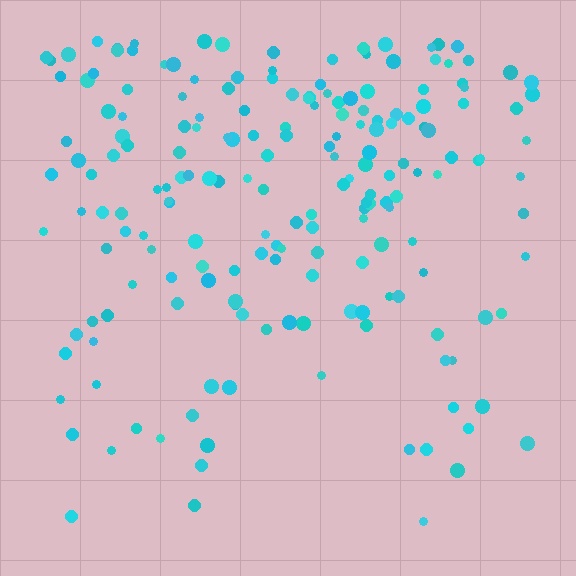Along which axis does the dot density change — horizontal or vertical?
Vertical.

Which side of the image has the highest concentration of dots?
The top.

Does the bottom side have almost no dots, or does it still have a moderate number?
Still a moderate number, just noticeably fewer than the top.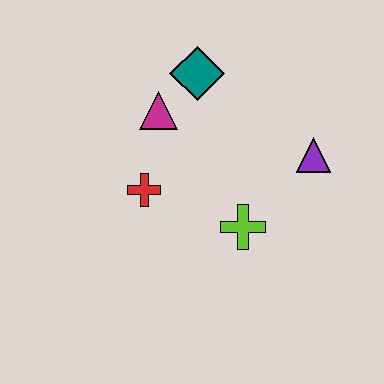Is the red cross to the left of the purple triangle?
Yes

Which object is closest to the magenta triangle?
The teal diamond is closest to the magenta triangle.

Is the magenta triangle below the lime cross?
No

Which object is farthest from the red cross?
The purple triangle is farthest from the red cross.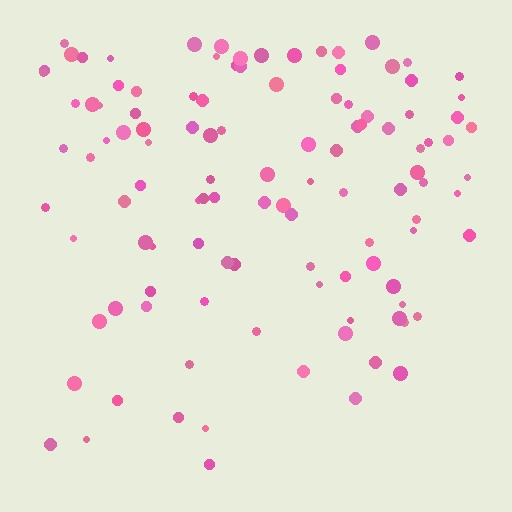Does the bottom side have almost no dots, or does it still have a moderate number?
Still a moderate number, just noticeably fewer than the top.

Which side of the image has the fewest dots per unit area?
The bottom.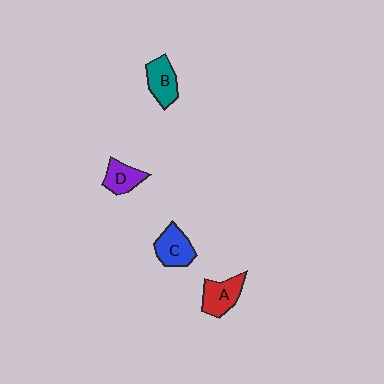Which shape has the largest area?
Shape C (blue).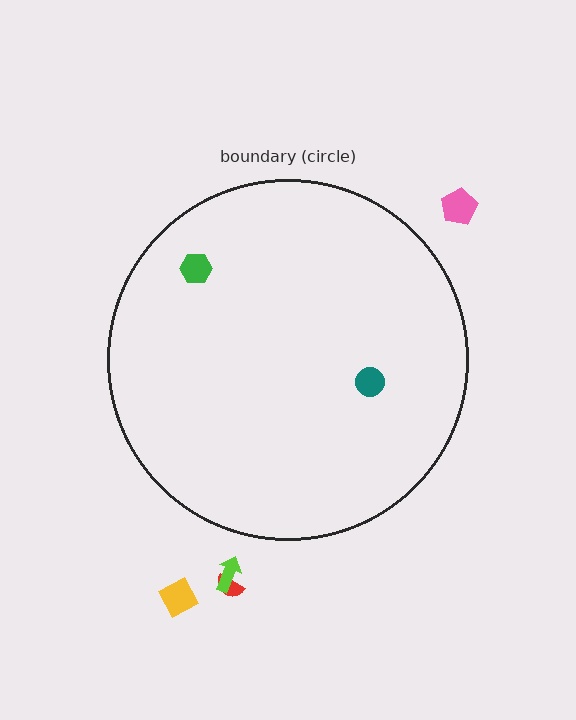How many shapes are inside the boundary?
2 inside, 4 outside.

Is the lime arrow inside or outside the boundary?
Outside.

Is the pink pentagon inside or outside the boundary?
Outside.